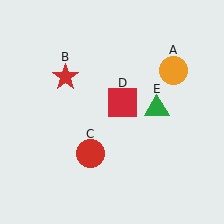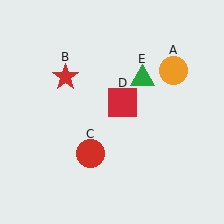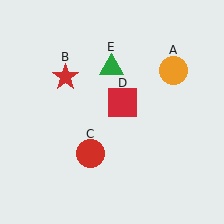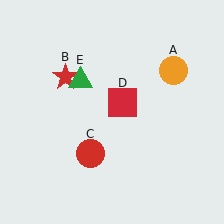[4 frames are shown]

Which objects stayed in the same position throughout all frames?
Orange circle (object A) and red star (object B) and red circle (object C) and red square (object D) remained stationary.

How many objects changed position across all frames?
1 object changed position: green triangle (object E).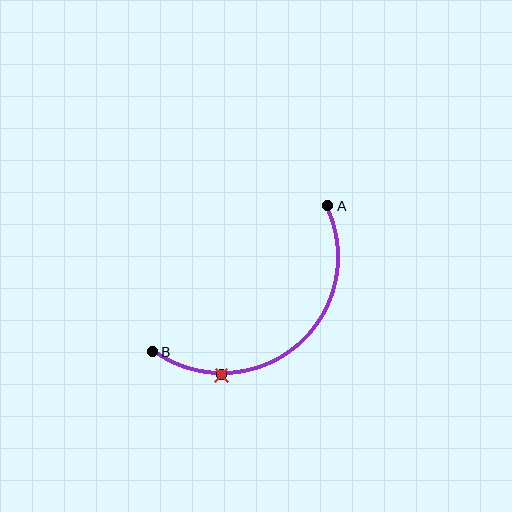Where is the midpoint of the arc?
The arc midpoint is the point on the curve farthest from the straight line joining A and B. It sits below and to the right of that line.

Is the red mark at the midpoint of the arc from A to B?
No. The red mark lies on the arc but is closer to endpoint B. The arc midpoint would be at the point on the curve equidistant along the arc from both A and B.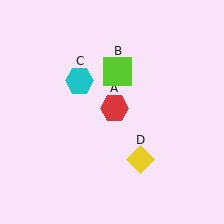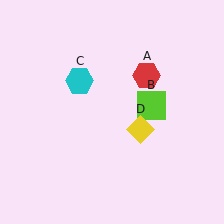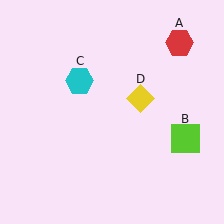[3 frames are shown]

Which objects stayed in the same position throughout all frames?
Cyan hexagon (object C) remained stationary.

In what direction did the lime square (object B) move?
The lime square (object B) moved down and to the right.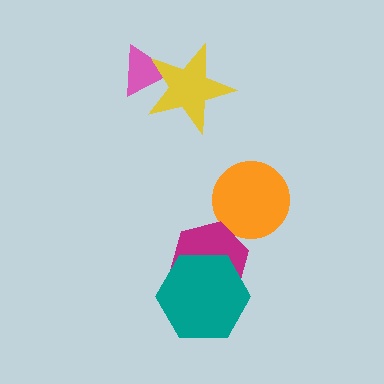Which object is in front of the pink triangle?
The yellow star is in front of the pink triangle.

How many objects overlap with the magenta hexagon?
1 object overlaps with the magenta hexagon.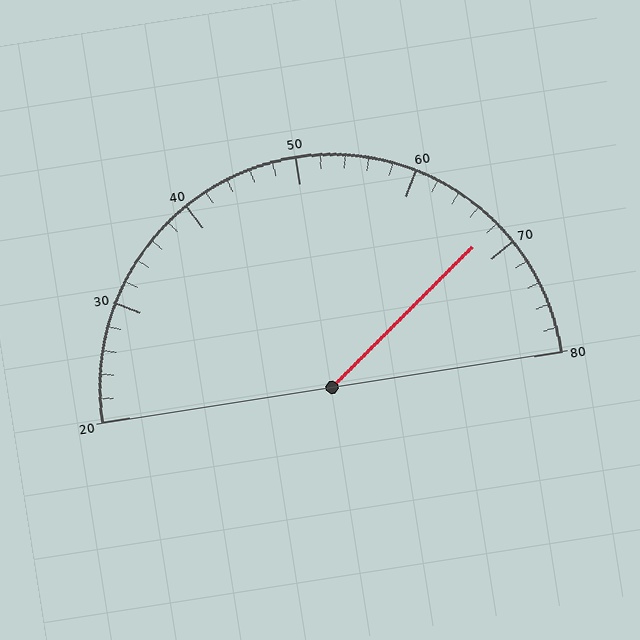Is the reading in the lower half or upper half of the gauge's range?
The reading is in the upper half of the range (20 to 80).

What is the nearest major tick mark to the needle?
The nearest major tick mark is 70.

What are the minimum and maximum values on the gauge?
The gauge ranges from 20 to 80.